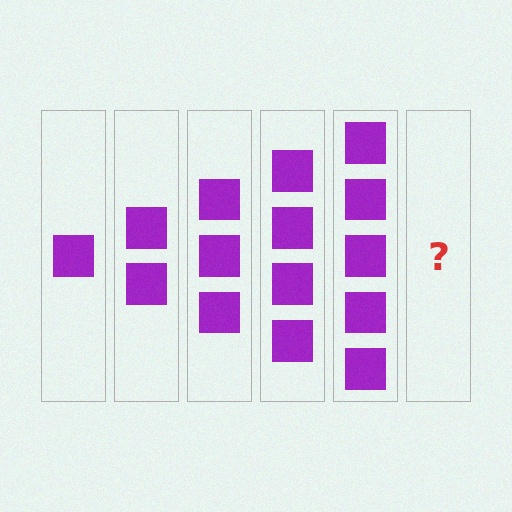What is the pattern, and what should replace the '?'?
The pattern is that each step adds one more square. The '?' should be 6 squares.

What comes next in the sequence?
The next element should be 6 squares.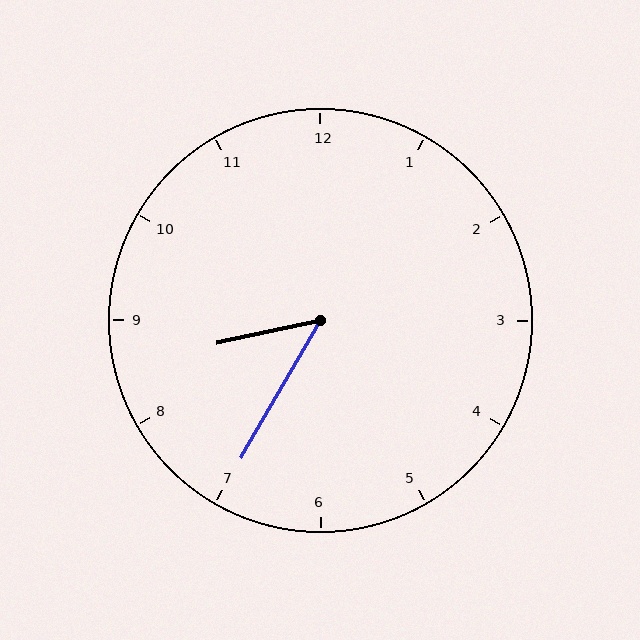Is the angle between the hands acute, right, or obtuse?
It is acute.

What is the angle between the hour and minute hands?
Approximately 48 degrees.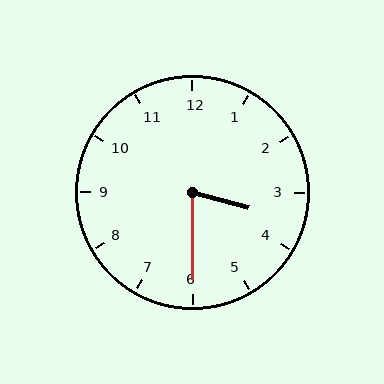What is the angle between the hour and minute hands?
Approximately 75 degrees.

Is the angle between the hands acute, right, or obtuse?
It is acute.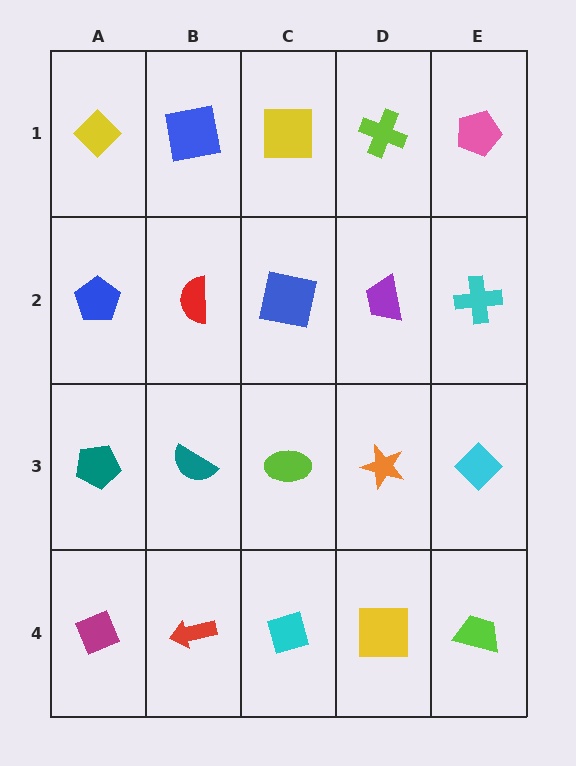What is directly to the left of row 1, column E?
A lime cross.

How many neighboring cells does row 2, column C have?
4.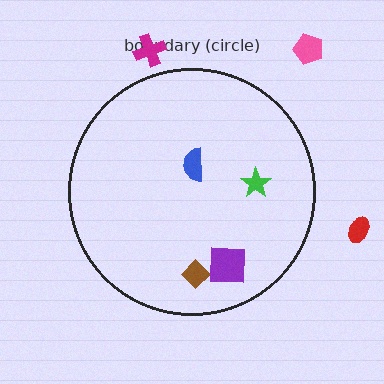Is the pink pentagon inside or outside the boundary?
Outside.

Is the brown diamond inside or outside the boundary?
Inside.